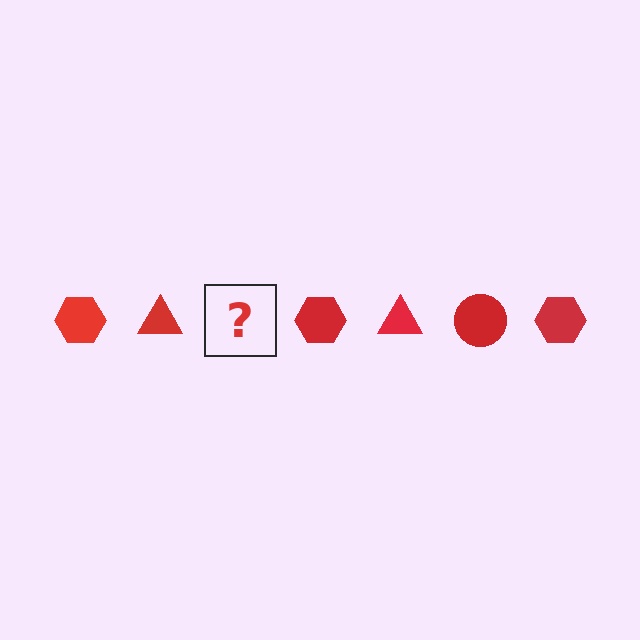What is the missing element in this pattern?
The missing element is a red circle.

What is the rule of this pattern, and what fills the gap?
The rule is that the pattern cycles through hexagon, triangle, circle shapes in red. The gap should be filled with a red circle.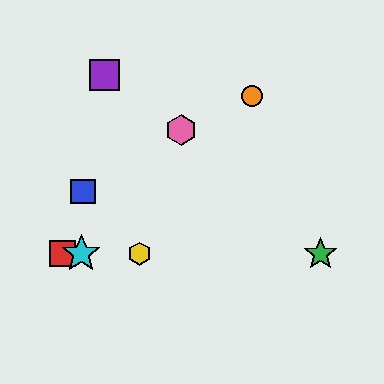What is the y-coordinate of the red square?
The red square is at y≈254.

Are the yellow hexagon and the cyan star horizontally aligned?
Yes, both are at y≈254.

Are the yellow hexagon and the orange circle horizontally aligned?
No, the yellow hexagon is at y≈254 and the orange circle is at y≈96.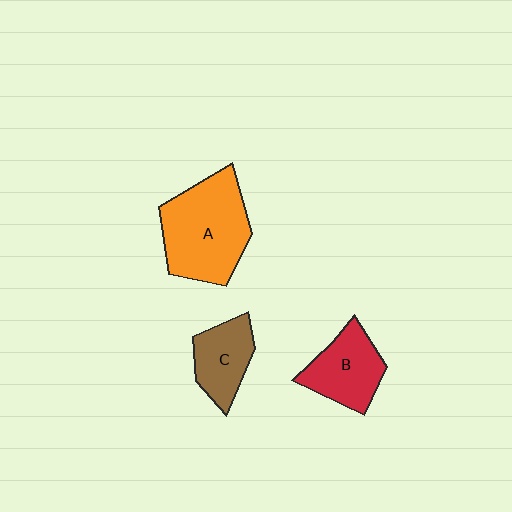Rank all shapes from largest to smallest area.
From largest to smallest: A (orange), B (red), C (brown).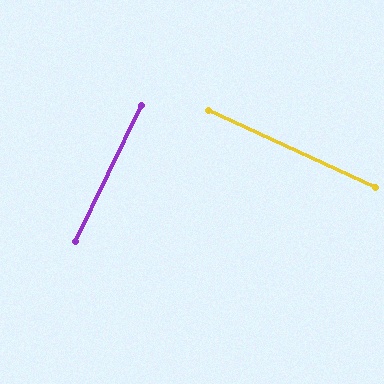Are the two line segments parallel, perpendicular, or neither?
Perpendicular — they meet at approximately 89°.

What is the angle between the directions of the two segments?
Approximately 89 degrees.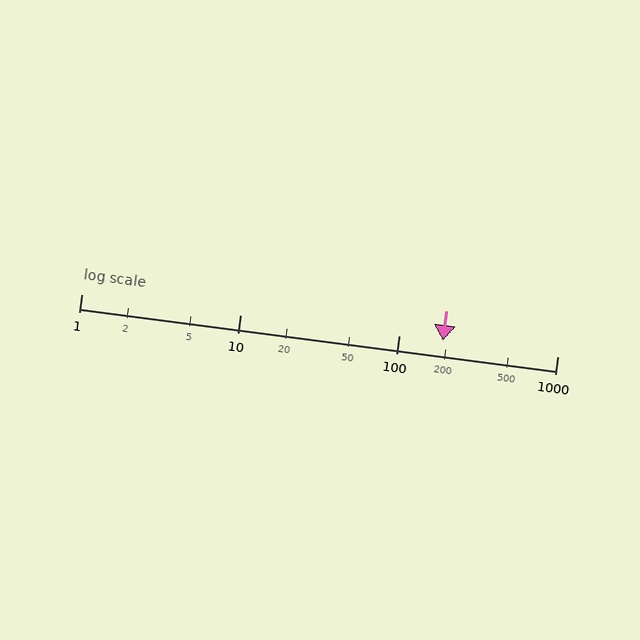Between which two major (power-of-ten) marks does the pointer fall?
The pointer is between 100 and 1000.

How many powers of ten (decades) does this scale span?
The scale spans 3 decades, from 1 to 1000.